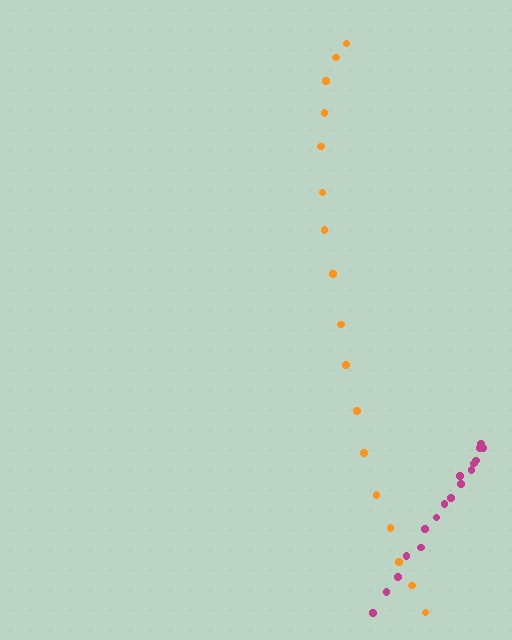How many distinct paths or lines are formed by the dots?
There are 2 distinct paths.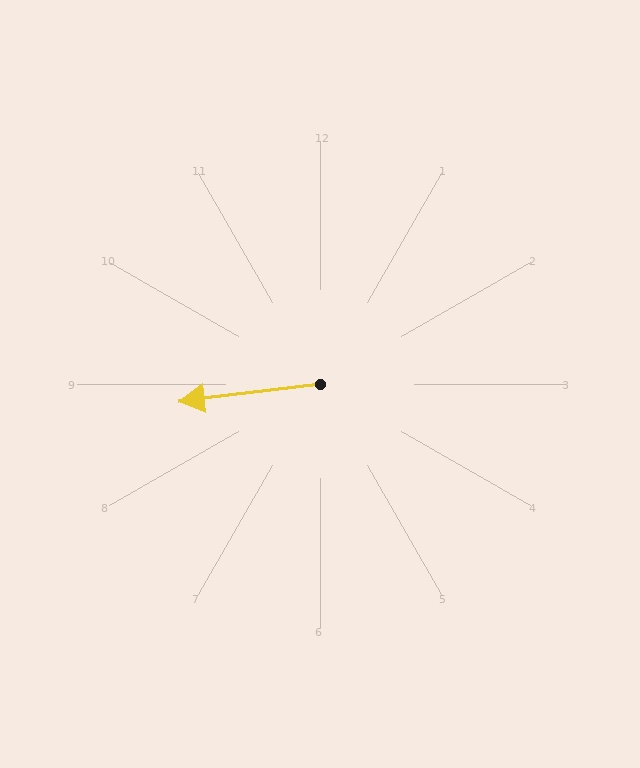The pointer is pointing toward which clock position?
Roughly 9 o'clock.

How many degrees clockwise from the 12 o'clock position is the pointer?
Approximately 263 degrees.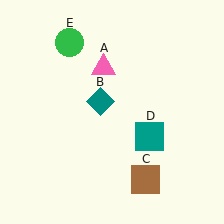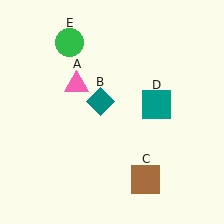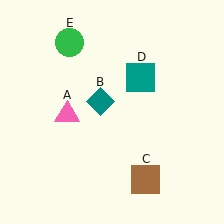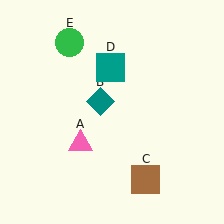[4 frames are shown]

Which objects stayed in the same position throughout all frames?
Teal diamond (object B) and brown square (object C) and green circle (object E) remained stationary.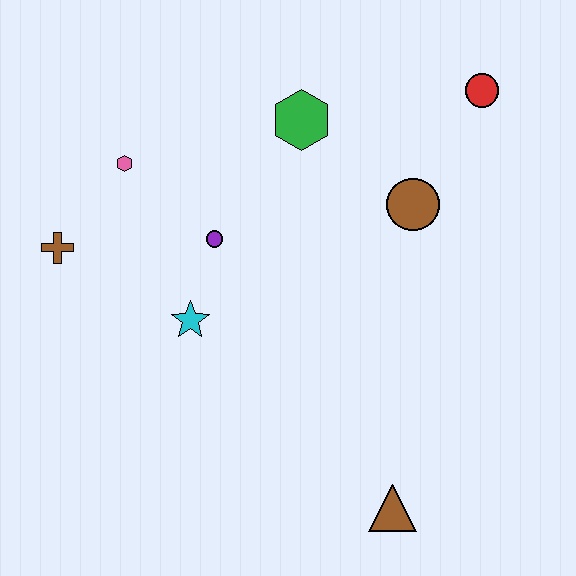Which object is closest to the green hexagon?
The brown circle is closest to the green hexagon.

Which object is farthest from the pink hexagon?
The brown triangle is farthest from the pink hexagon.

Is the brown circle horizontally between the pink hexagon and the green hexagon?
No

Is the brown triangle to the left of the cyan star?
No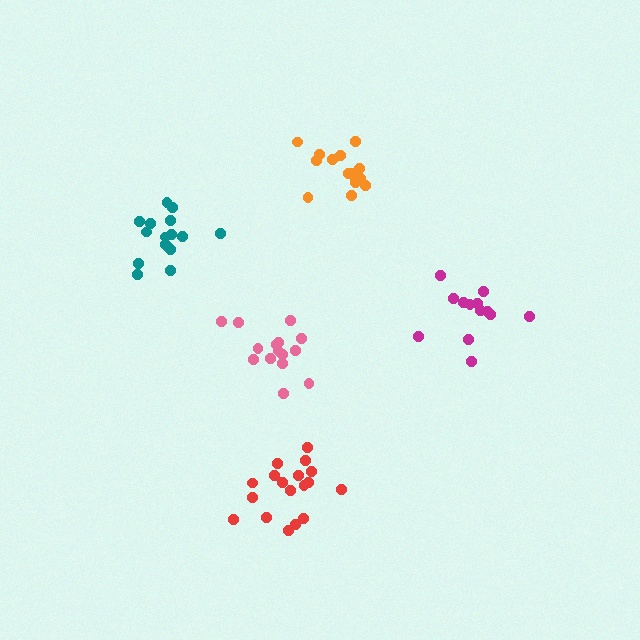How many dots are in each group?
Group 1: 16 dots, Group 2: 15 dots, Group 3: 13 dots, Group 4: 18 dots, Group 5: 16 dots (78 total).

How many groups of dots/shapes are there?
There are 5 groups.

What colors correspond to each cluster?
The clusters are colored: teal, orange, magenta, red, pink.